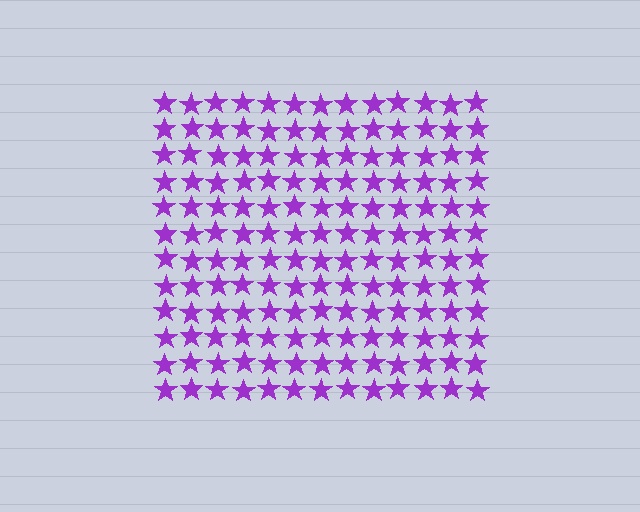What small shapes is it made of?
It is made of small stars.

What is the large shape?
The large shape is a square.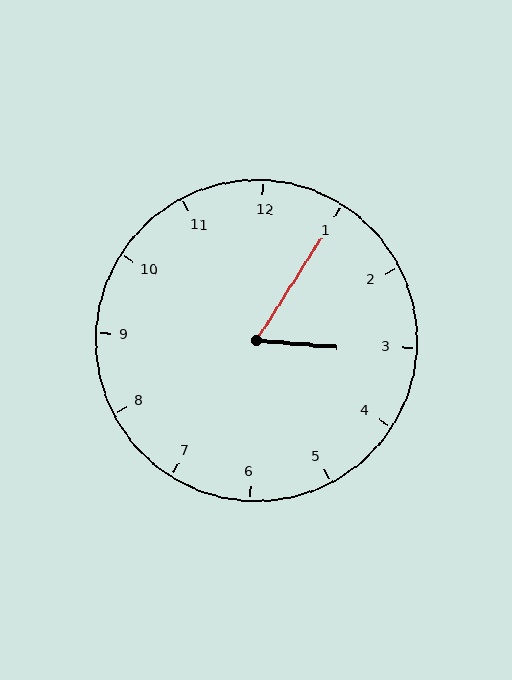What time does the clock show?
3:05.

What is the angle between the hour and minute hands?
Approximately 62 degrees.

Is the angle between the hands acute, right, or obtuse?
It is acute.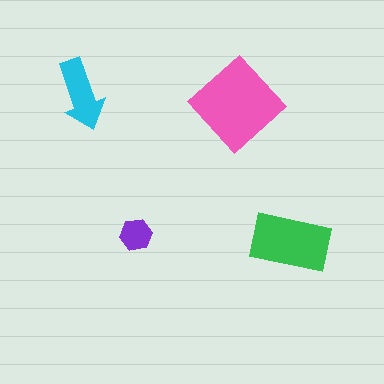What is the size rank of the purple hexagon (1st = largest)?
4th.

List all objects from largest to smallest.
The pink diamond, the green rectangle, the cyan arrow, the purple hexagon.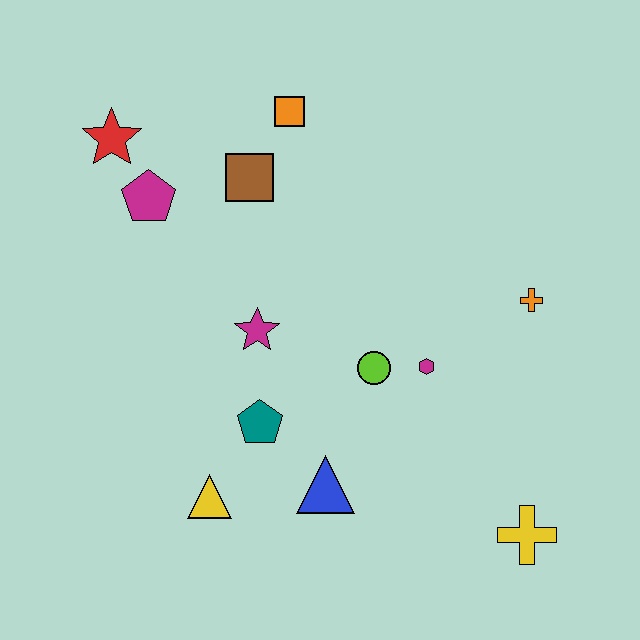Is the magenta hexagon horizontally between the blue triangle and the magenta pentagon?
No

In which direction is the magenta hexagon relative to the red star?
The magenta hexagon is to the right of the red star.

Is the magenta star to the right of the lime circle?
No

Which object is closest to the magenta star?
The teal pentagon is closest to the magenta star.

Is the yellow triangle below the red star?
Yes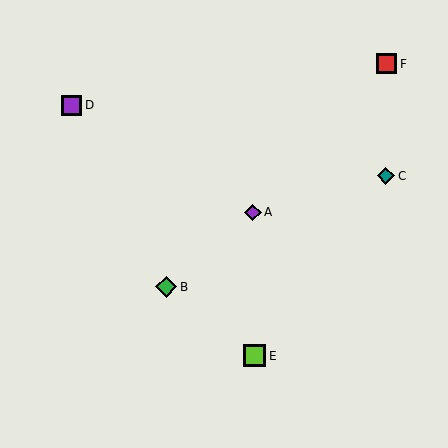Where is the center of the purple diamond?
The center of the purple diamond is at (253, 212).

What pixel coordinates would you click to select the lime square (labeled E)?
Click at (255, 356) to select the lime square E.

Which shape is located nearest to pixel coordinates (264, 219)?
The purple diamond (labeled A) at (253, 212) is nearest to that location.